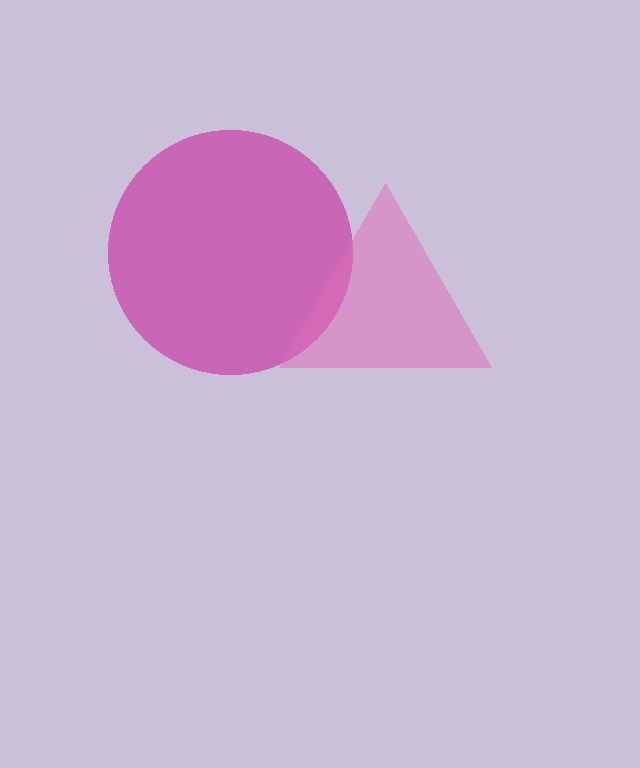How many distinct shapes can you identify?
There are 2 distinct shapes: a magenta circle, a pink triangle.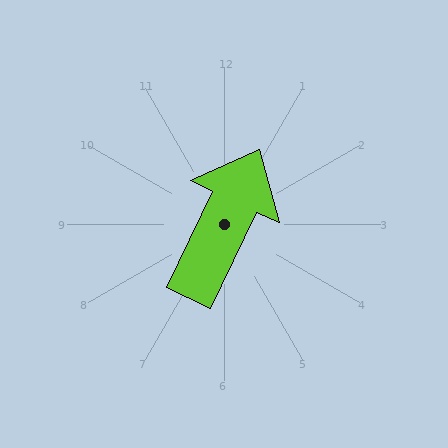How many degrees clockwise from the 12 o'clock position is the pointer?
Approximately 25 degrees.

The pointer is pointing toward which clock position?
Roughly 1 o'clock.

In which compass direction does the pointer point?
Northeast.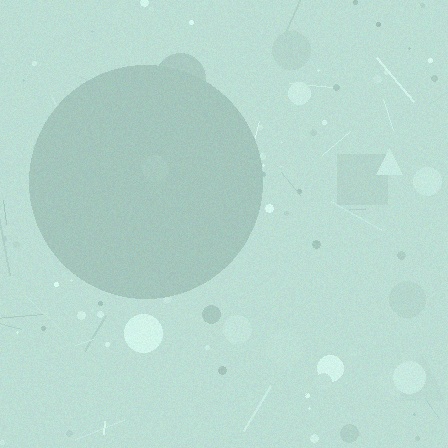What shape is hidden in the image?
A circle is hidden in the image.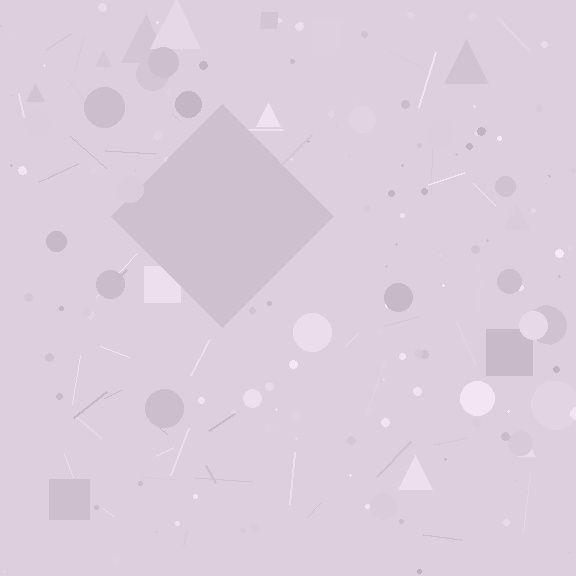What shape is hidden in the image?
A diamond is hidden in the image.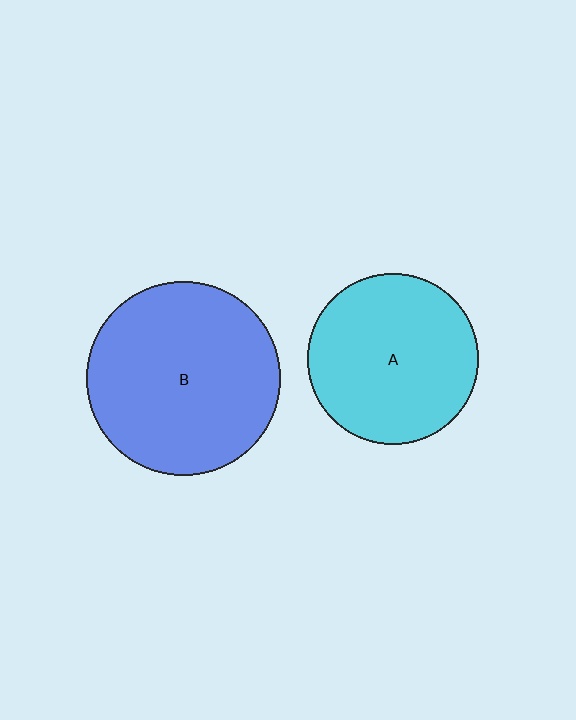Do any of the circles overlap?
No, none of the circles overlap.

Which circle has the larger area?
Circle B (blue).